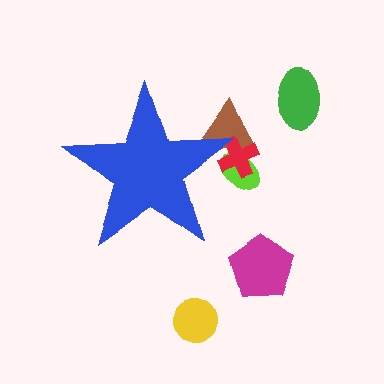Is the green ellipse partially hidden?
No, the green ellipse is fully visible.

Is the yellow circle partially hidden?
No, the yellow circle is fully visible.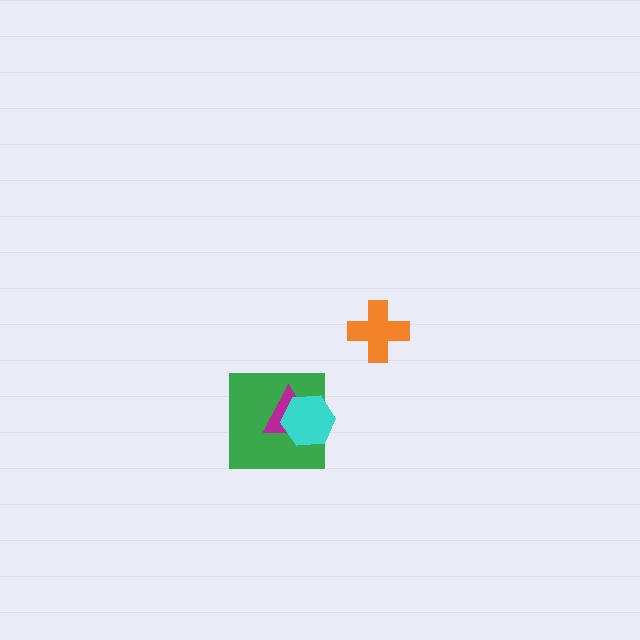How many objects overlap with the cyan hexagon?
2 objects overlap with the cyan hexagon.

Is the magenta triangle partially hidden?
Yes, it is partially covered by another shape.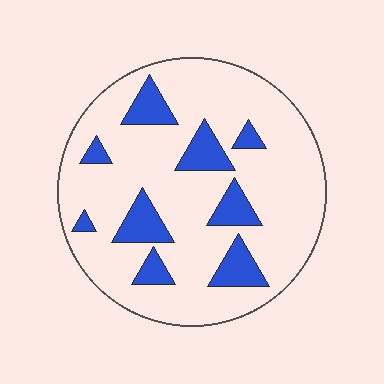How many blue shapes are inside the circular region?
9.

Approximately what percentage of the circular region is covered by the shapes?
Approximately 20%.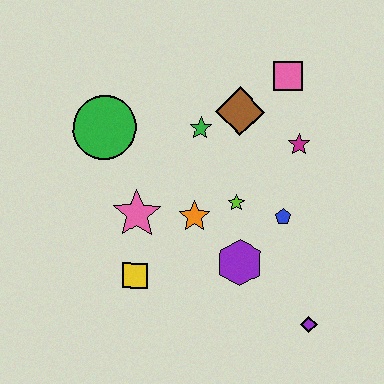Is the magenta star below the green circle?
Yes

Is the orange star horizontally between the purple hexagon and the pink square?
No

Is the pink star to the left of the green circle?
No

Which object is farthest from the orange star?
The pink square is farthest from the orange star.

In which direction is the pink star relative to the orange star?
The pink star is to the left of the orange star.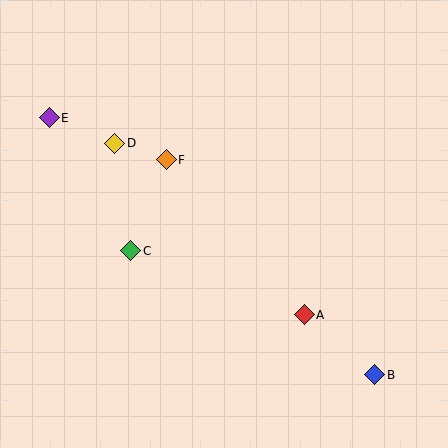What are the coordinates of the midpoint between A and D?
The midpoint between A and D is at (209, 229).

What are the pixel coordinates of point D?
Point D is at (115, 143).